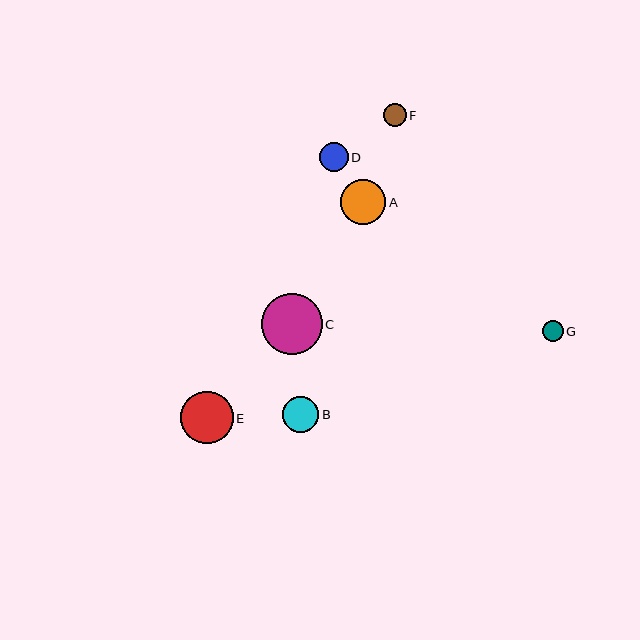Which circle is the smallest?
Circle G is the smallest with a size of approximately 21 pixels.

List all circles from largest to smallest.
From largest to smallest: C, E, A, B, D, F, G.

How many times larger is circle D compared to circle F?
Circle D is approximately 1.2 times the size of circle F.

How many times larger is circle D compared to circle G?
Circle D is approximately 1.4 times the size of circle G.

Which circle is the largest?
Circle C is the largest with a size of approximately 61 pixels.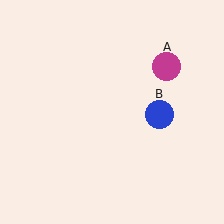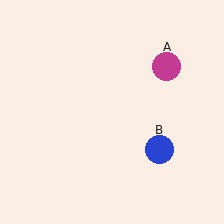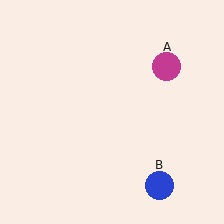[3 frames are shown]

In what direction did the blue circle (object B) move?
The blue circle (object B) moved down.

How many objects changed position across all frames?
1 object changed position: blue circle (object B).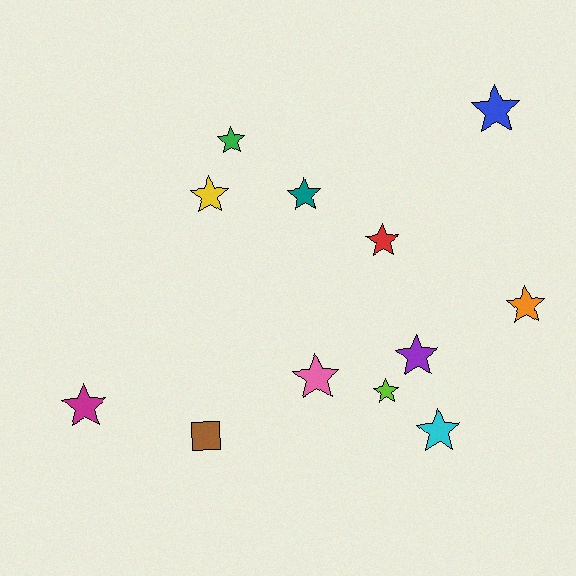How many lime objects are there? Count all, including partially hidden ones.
There is 1 lime object.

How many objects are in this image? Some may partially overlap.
There are 12 objects.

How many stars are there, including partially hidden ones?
There are 11 stars.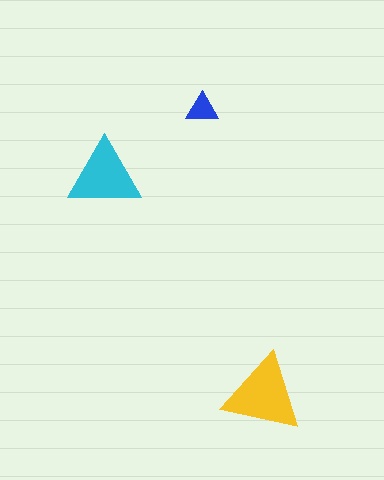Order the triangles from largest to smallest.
the yellow one, the cyan one, the blue one.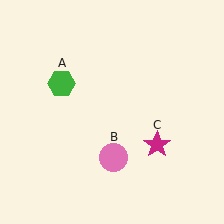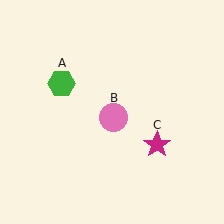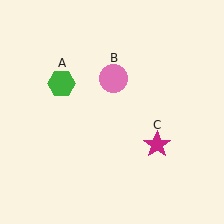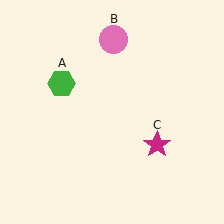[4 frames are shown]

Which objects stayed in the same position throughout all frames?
Green hexagon (object A) and magenta star (object C) remained stationary.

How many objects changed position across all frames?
1 object changed position: pink circle (object B).